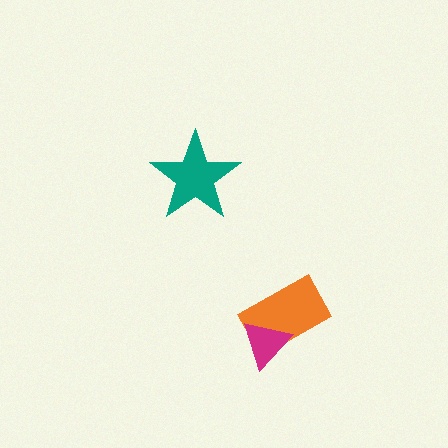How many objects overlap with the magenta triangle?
1 object overlaps with the magenta triangle.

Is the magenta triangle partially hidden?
No, no other shape covers it.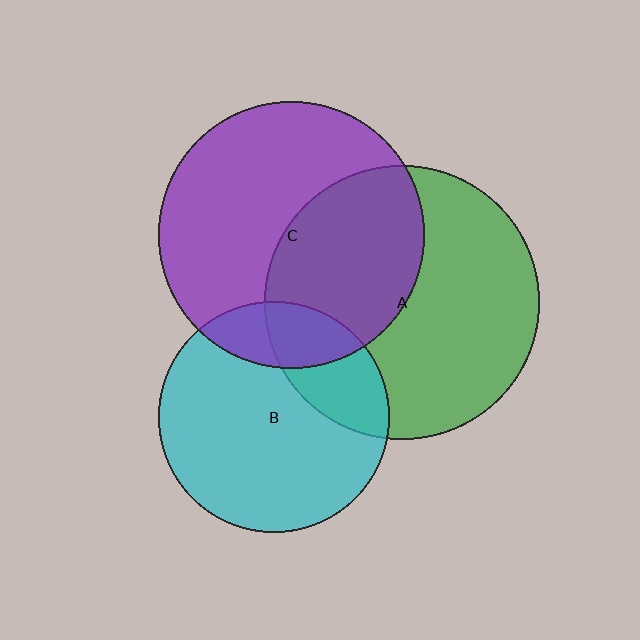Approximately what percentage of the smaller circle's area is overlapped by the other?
Approximately 25%.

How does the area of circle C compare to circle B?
Approximately 1.3 times.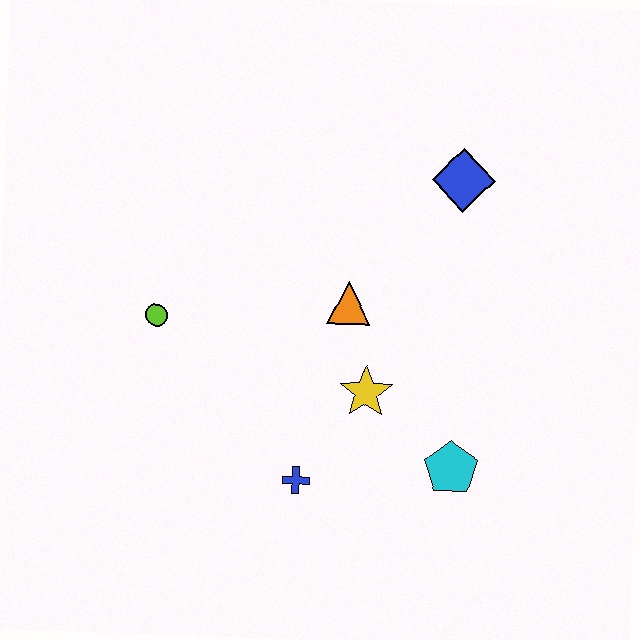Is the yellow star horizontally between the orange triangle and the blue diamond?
Yes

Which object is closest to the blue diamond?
The orange triangle is closest to the blue diamond.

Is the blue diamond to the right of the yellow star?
Yes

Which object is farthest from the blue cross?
The blue diamond is farthest from the blue cross.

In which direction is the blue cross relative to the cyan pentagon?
The blue cross is to the left of the cyan pentagon.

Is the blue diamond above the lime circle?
Yes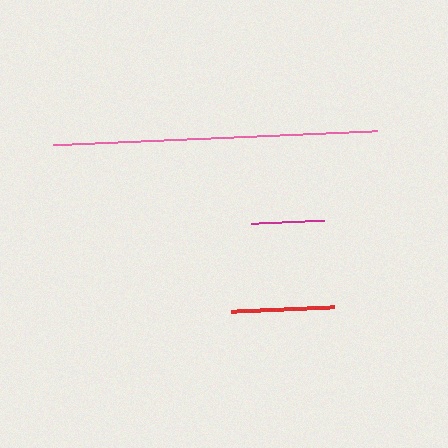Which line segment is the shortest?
The magenta line is the shortest at approximately 73 pixels.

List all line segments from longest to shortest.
From longest to shortest: pink, red, magenta.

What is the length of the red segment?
The red segment is approximately 102 pixels long.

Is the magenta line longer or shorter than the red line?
The red line is longer than the magenta line.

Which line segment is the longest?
The pink line is the longest at approximately 324 pixels.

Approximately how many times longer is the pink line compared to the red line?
The pink line is approximately 3.2 times the length of the red line.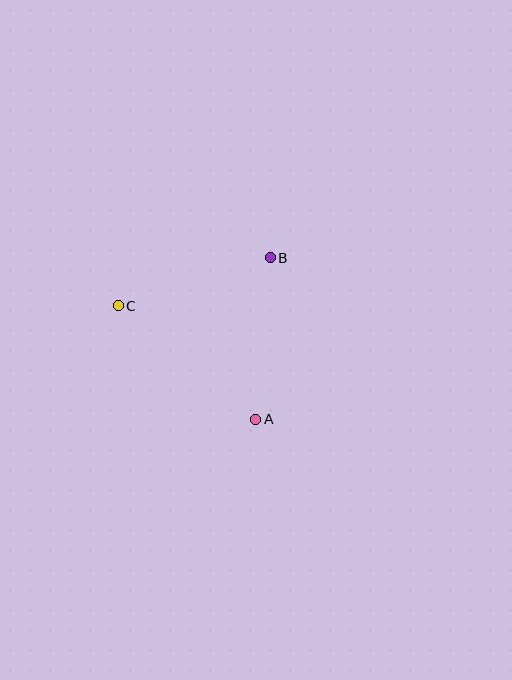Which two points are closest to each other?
Points B and C are closest to each other.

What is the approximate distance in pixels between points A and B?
The distance between A and B is approximately 162 pixels.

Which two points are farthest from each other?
Points A and C are farthest from each other.